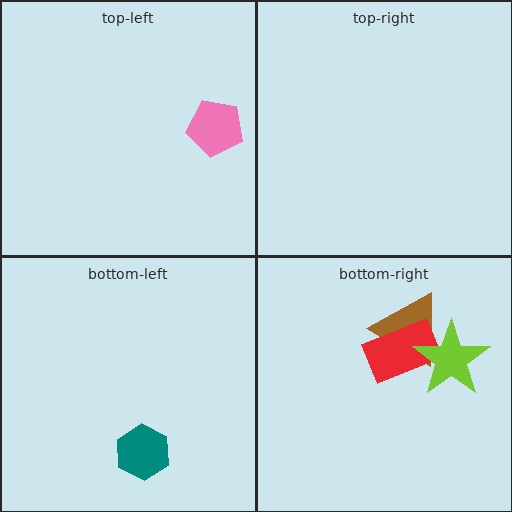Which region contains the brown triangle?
The bottom-right region.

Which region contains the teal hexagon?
The bottom-left region.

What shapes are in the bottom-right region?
The brown triangle, the red rectangle, the lime star.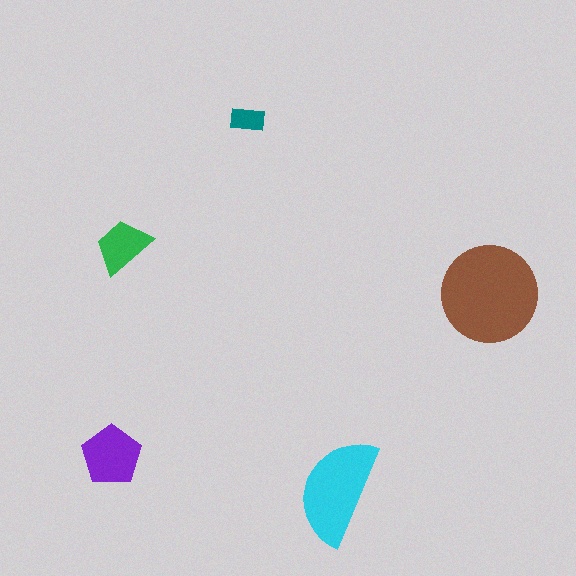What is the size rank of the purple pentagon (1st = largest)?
3rd.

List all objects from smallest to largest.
The teal rectangle, the green trapezoid, the purple pentagon, the cyan semicircle, the brown circle.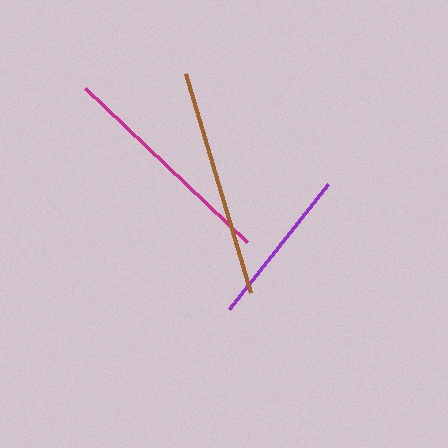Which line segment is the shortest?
The purple line is the shortest at approximately 160 pixels.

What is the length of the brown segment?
The brown segment is approximately 229 pixels long.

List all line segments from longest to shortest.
From longest to shortest: brown, magenta, purple.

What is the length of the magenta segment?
The magenta segment is approximately 223 pixels long.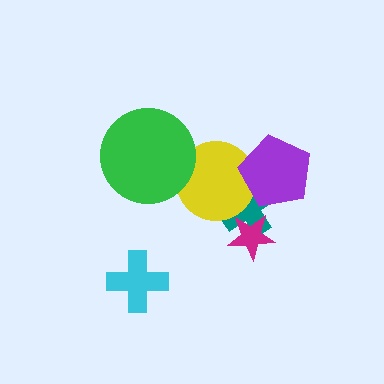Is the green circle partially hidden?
No, no other shape covers it.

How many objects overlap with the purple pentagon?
2 objects overlap with the purple pentagon.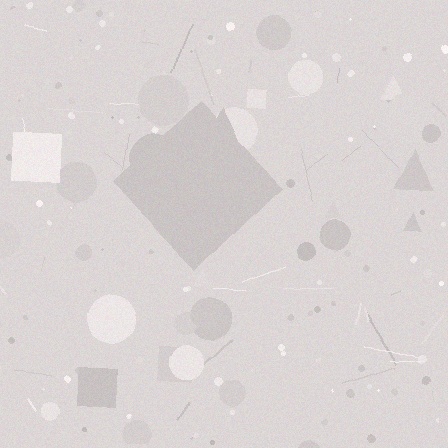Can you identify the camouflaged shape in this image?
The camouflaged shape is a diamond.